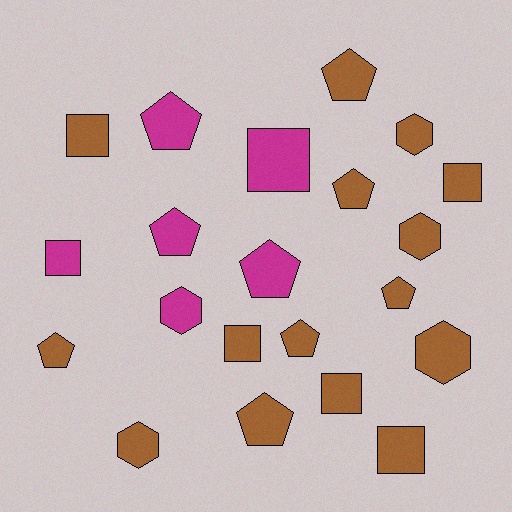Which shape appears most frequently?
Pentagon, with 9 objects.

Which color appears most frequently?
Brown, with 15 objects.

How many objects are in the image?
There are 21 objects.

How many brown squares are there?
There are 5 brown squares.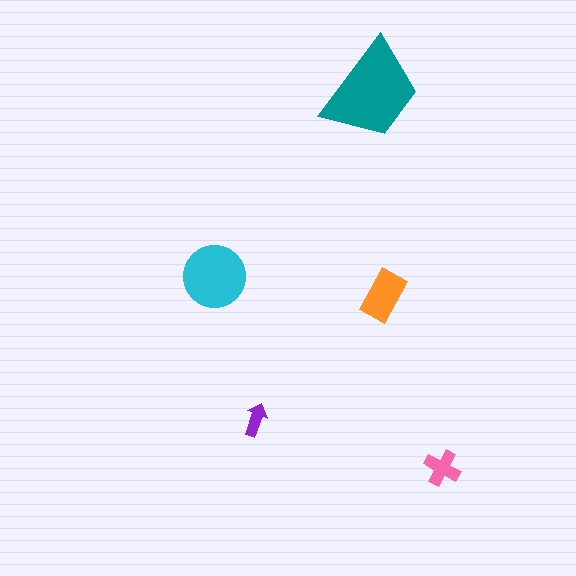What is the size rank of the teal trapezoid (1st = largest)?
1st.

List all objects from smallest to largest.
The purple arrow, the pink cross, the orange rectangle, the cyan circle, the teal trapezoid.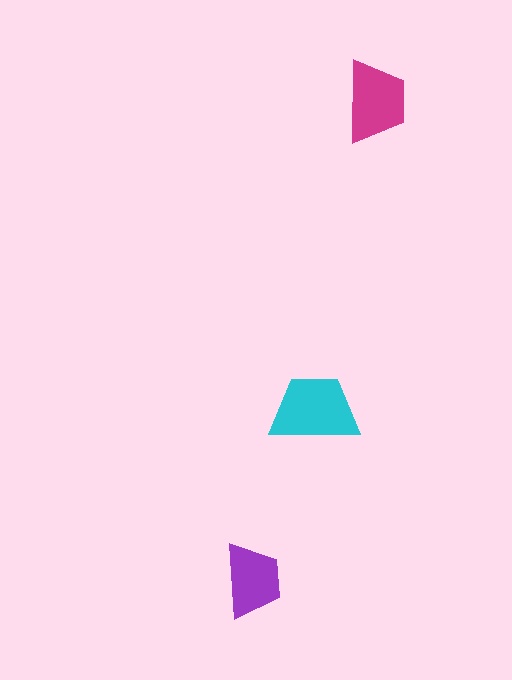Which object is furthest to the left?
The purple trapezoid is leftmost.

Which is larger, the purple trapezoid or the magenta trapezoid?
The magenta one.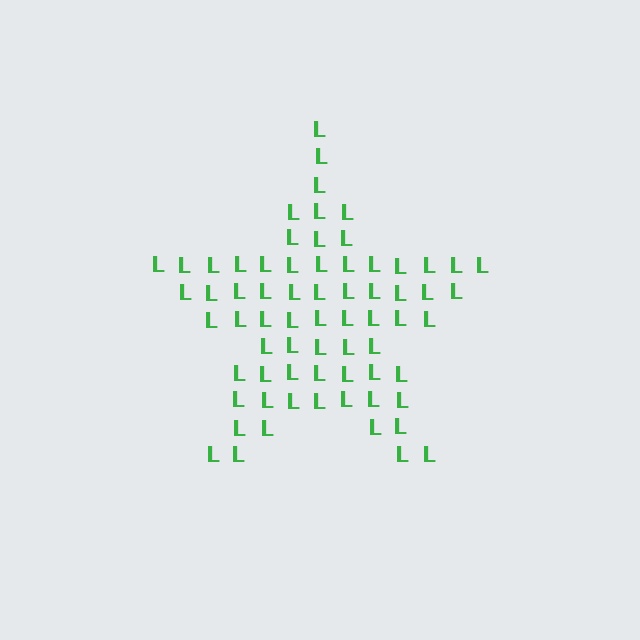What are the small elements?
The small elements are letter L's.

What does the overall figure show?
The overall figure shows a star.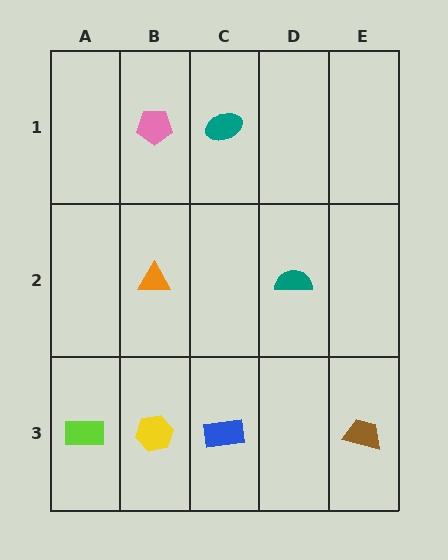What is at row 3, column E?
A brown trapezoid.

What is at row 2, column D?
A teal semicircle.